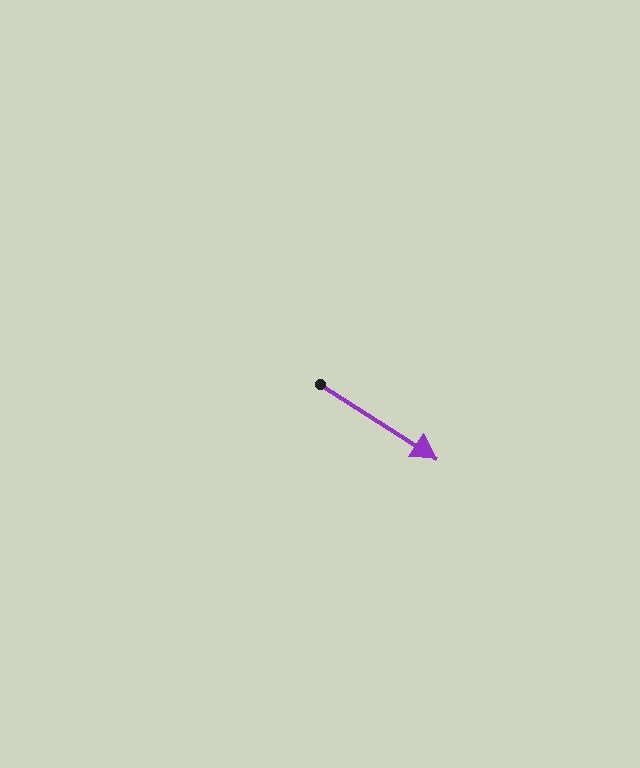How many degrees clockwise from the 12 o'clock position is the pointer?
Approximately 122 degrees.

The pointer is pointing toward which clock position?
Roughly 4 o'clock.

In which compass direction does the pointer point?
Southeast.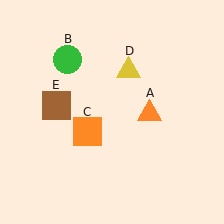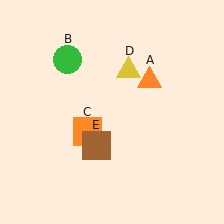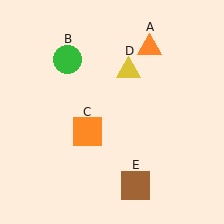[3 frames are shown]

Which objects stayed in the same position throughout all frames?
Green circle (object B) and orange square (object C) and yellow triangle (object D) remained stationary.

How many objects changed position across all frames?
2 objects changed position: orange triangle (object A), brown square (object E).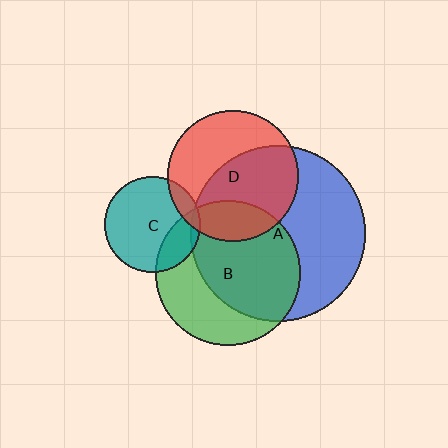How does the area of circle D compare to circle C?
Approximately 1.8 times.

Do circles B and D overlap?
Yes.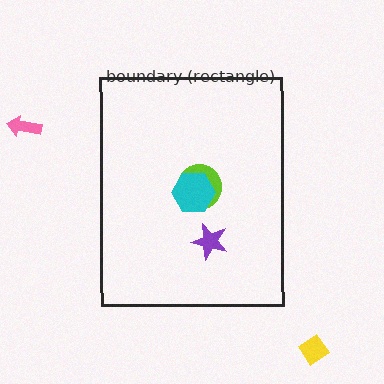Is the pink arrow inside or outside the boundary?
Outside.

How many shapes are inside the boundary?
3 inside, 2 outside.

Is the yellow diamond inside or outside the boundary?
Outside.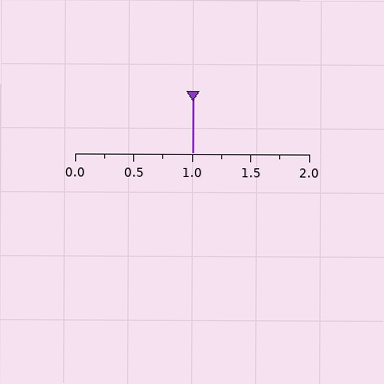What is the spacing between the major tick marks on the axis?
The major ticks are spaced 0.5 apart.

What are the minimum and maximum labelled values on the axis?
The axis runs from 0.0 to 2.0.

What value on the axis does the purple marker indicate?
The marker indicates approximately 1.